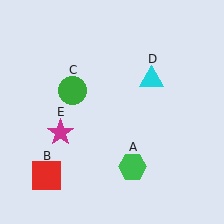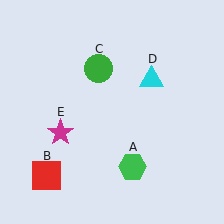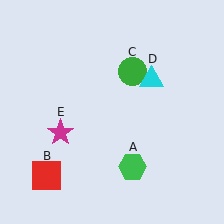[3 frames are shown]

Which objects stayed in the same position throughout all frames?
Green hexagon (object A) and red square (object B) and cyan triangle (object D) and magenta star (object E) remained stationary.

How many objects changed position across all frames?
1 object changed position: green circle (object C).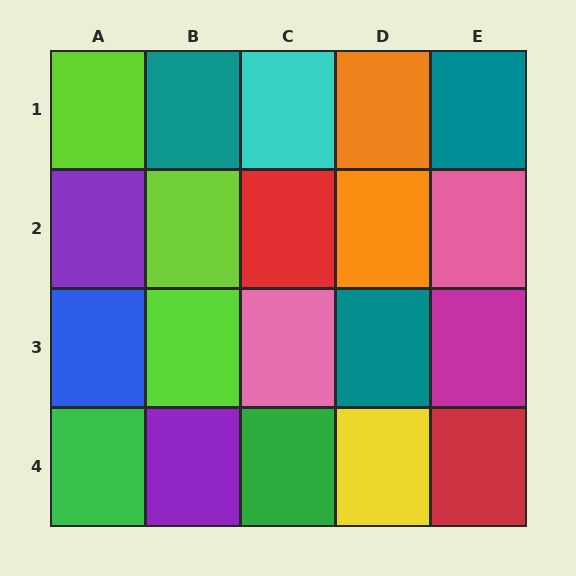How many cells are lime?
3 cells are lime.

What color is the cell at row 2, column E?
Pink.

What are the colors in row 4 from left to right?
Green, purple, green, yellow, red.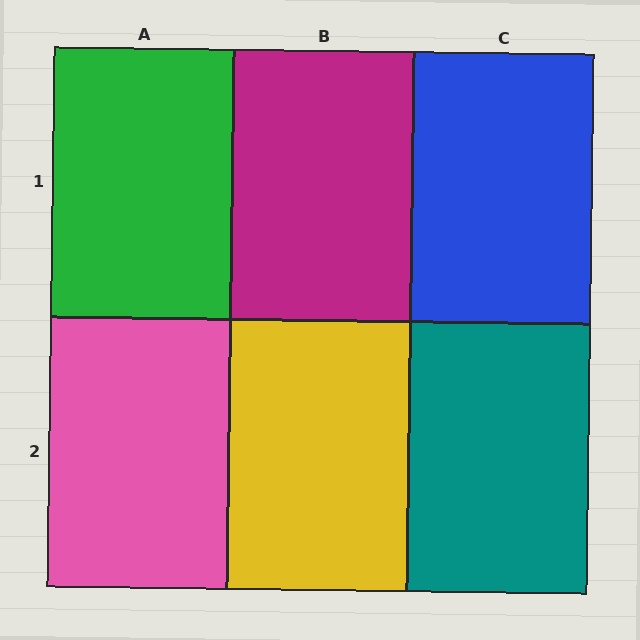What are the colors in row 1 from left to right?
Green, magenta, blue.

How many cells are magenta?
1 cell is magenta.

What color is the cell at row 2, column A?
Pink.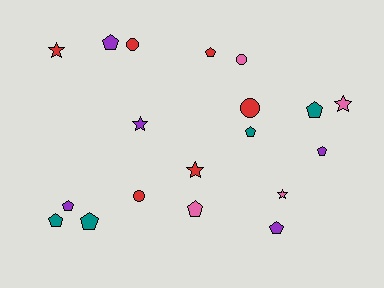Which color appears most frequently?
Red, with 6 objects.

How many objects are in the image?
There are 19 objects.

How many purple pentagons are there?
There are 4 purple pentagons.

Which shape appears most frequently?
Pentagon, with 10 objects.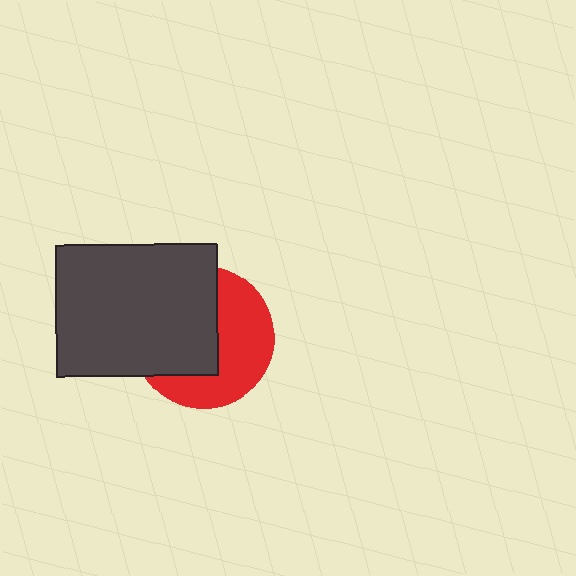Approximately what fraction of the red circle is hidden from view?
Roughly 52% of the red circle is hidden behind the dark gray rectangle.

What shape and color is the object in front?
The object in front is a dark gray rectangle.